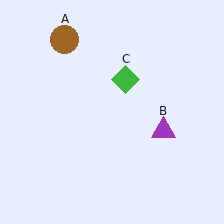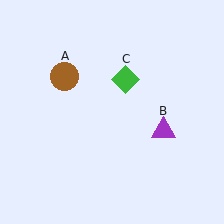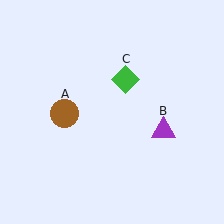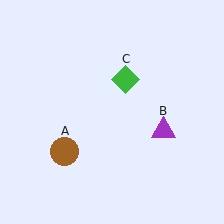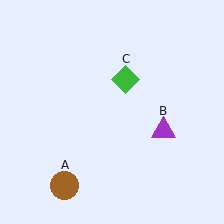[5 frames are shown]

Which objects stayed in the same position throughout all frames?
Purple triangle (object B) and green diamond (object C) remained stationary.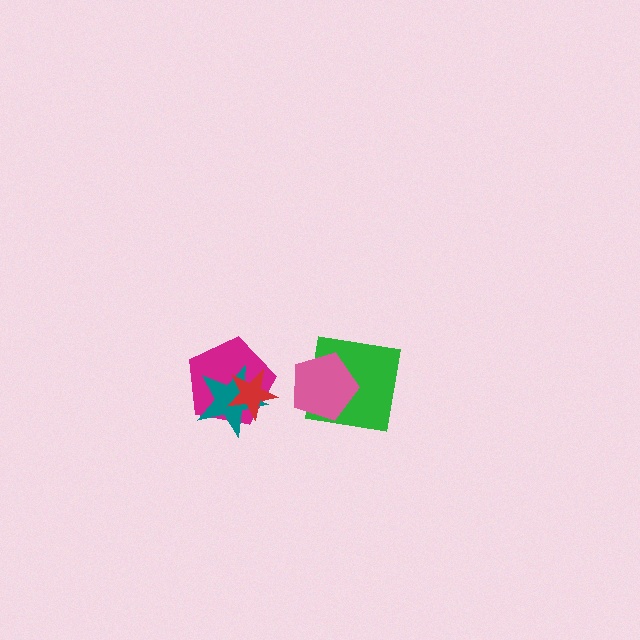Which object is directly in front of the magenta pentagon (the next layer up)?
The teal star is directly in front of the magenta pentagon.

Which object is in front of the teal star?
The red star is in front of the teal star.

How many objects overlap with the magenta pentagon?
2 objects overlap with the magenta pentagon.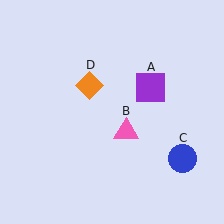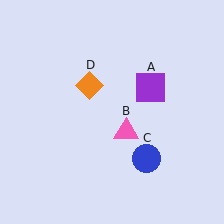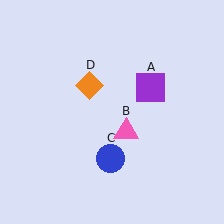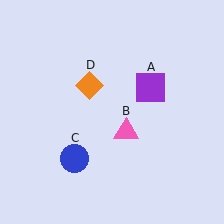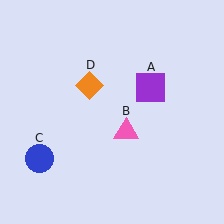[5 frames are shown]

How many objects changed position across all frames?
1 object changed position: blue circle (object C).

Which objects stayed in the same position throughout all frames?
Purple square (object A) and pink triangle (object B) and orange diamond (object D) remained stationary.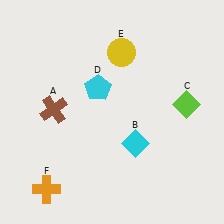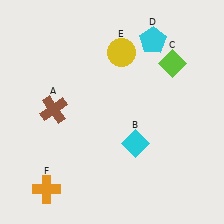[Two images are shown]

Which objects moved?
The objects that moved are: the lime diamond (C), the cyan pentagon (D).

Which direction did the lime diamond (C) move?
The lime diamond (C) moved up.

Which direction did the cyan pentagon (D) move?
The cyan pentagon (D) moved right.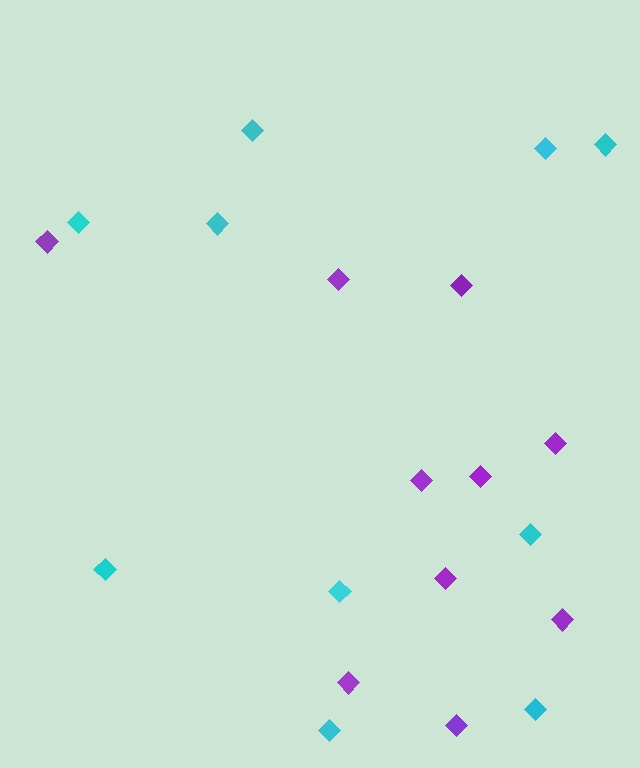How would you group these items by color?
There are 2 groups: one group of cyan diamonds (10) and one group of purple diamonds (10).